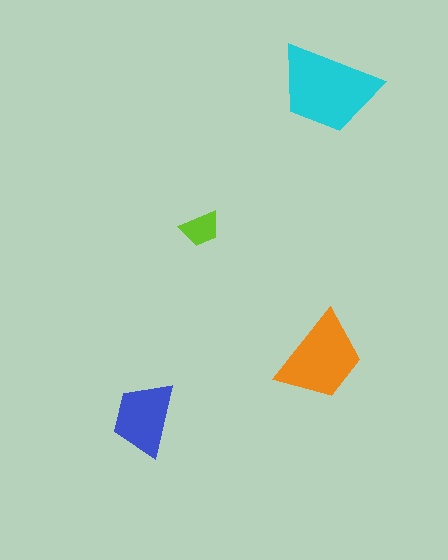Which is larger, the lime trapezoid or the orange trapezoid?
The orange one.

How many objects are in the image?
There are 4 objects in the image.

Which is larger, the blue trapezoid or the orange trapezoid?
The orange one.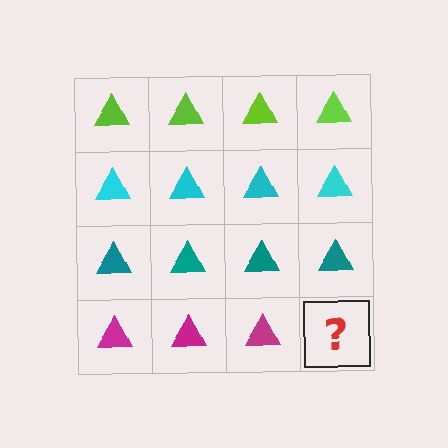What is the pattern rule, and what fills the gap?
The rule is that each row has a consistent color. The gap should be filled with a magenta triangle.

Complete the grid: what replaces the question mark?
The question mark should be replaced with a magenta triangle.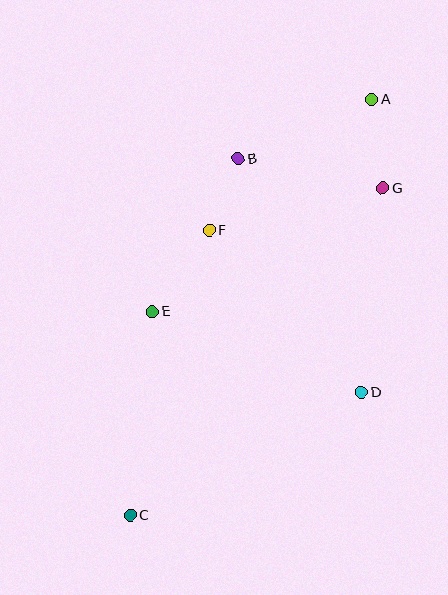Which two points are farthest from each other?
Points A and C are farthest from each other.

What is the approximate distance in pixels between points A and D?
The distance between A and D is approximately 293 pixels.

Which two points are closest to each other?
Points B and F are closest to each other.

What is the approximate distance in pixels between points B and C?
The distance between B and C is approximately 372 pixels.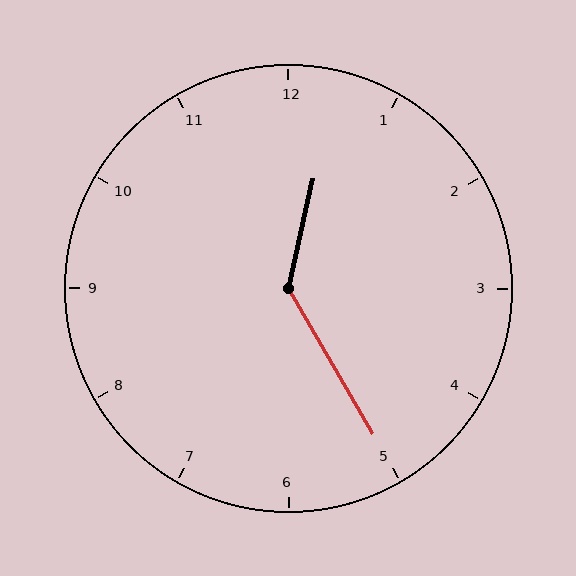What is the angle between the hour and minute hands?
Approximately 138 degrees.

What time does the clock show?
12:25.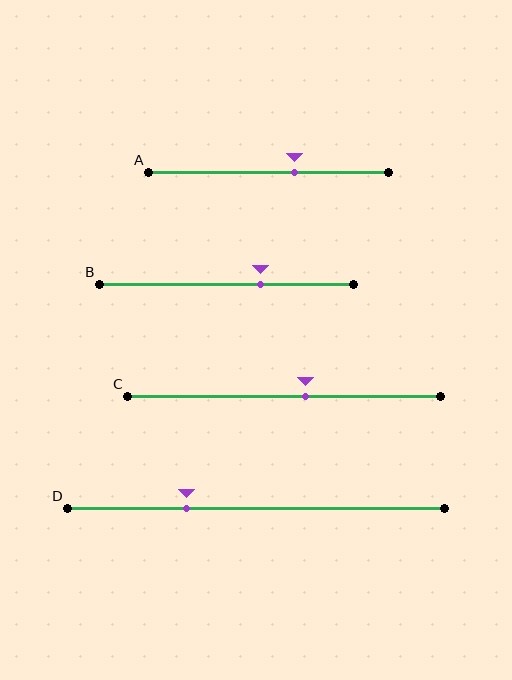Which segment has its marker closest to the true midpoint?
Segment C has its marker closest to the true midpoint.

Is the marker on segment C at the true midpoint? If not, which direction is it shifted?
No, the marker on segment C is shifted to the right by about 7% of the segment length.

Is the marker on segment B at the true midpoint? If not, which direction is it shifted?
No, the marker on segment B is shifted to the right by about 13% of the segment length.